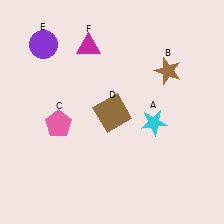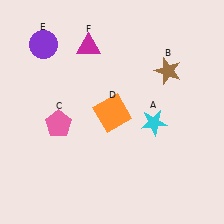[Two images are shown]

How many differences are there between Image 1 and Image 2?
There is 1 difference between the two images.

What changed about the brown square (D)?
In Image 1, D is brown. In Image 2, it changed to orange.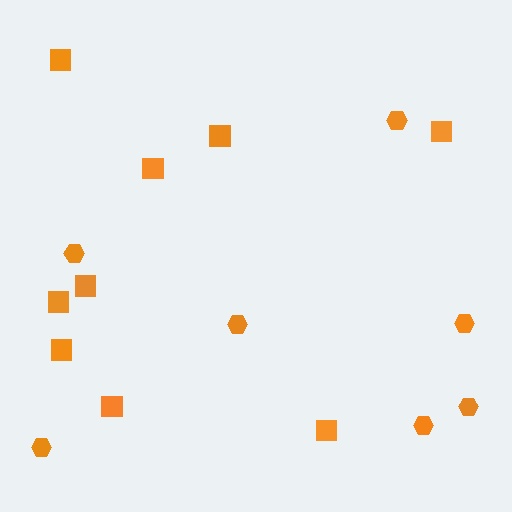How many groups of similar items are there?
There are 2 groups: one group of squares (9) and one group of hexagons (7).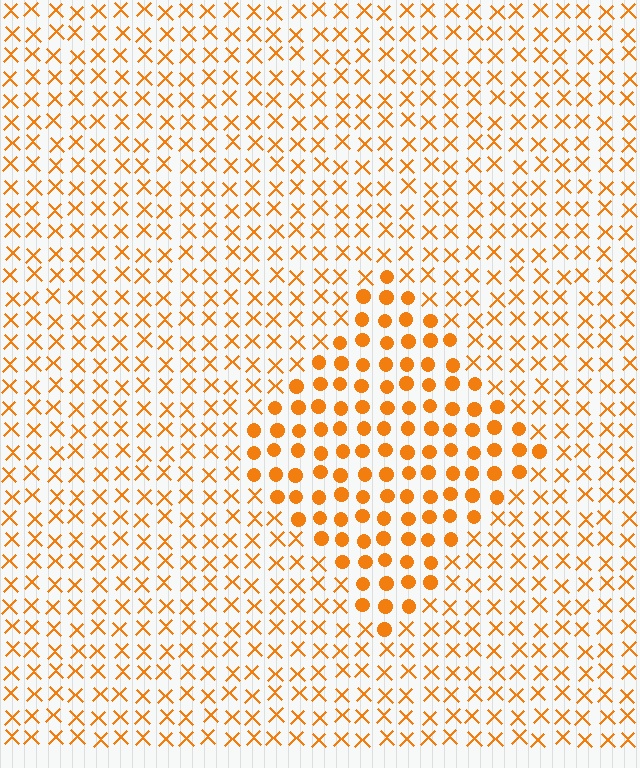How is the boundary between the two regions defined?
The boundary is defined by a change in element shape: circles inside vs. X marks outside. All elements share the same color and spacing.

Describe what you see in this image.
The image is filled with small orange elements arranged in a uniform grid. A diamond-shaped region contains circles, while the surrounding area contains X marks. The boundary is defined purely by the change in element shape.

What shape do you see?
I see a diamond.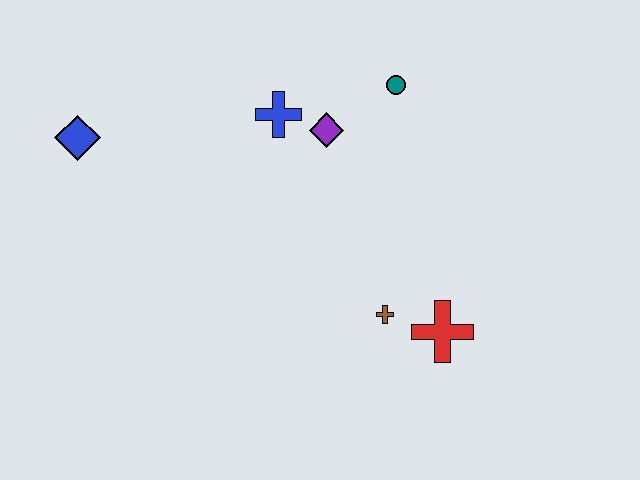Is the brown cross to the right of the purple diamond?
Yes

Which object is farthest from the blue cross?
The red cross is farthest from the blue cross.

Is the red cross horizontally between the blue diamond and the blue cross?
No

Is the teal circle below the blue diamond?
No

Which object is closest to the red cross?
The brown cross is closest to the red cross.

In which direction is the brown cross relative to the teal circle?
The brown cross is below the teal circle.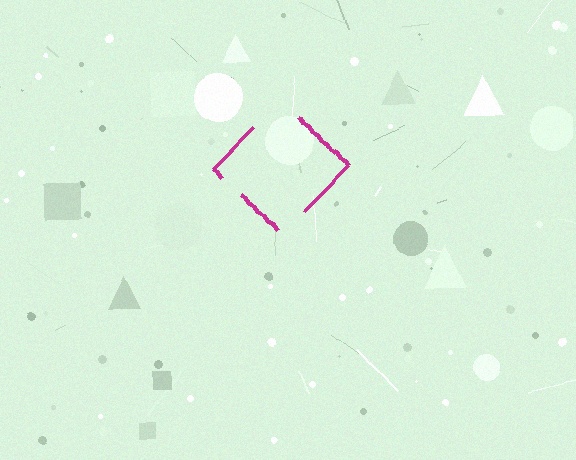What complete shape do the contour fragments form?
The contour fragments form a diamond.